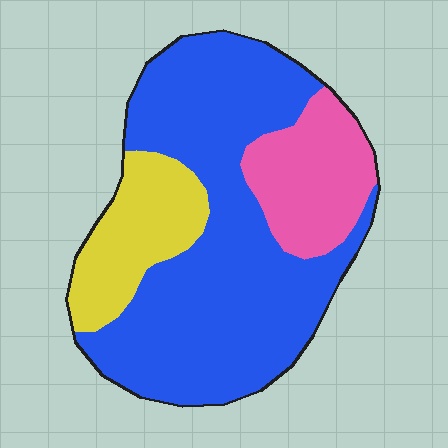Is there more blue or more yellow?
Blue.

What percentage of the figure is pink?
Pink takes up about one sixth (1/6) of the figure.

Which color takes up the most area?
Blue, at roughly 65%.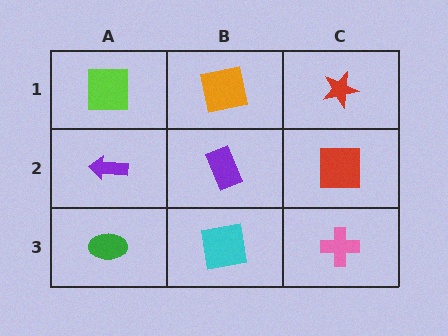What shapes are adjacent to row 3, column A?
A purple arrow (row 2, column A), a cyan square (row 3, column B).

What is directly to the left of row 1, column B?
A lime square.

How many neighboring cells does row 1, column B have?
3.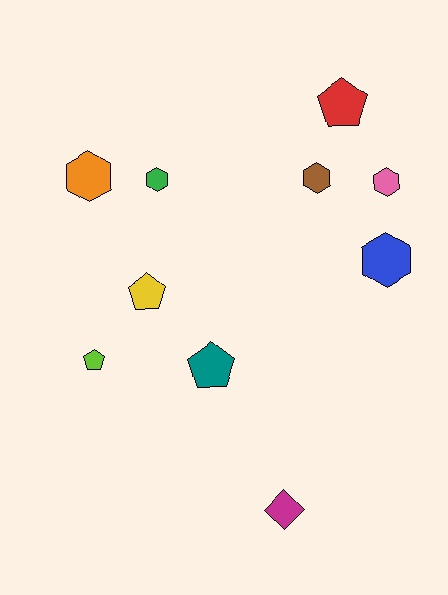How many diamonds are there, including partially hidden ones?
There is 1 diamond.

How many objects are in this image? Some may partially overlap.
There are 10 objects.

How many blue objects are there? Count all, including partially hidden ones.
There is 1 blue object.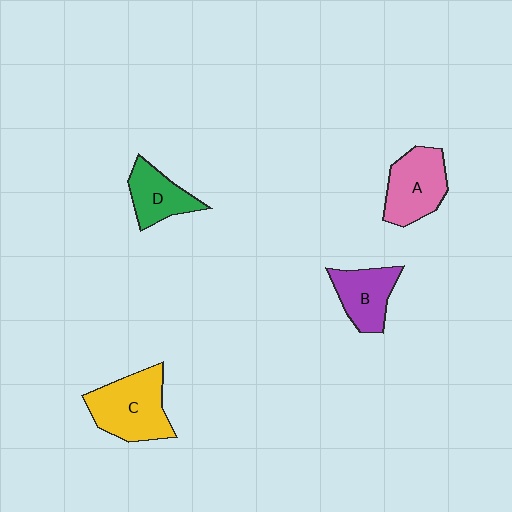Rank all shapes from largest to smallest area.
From largest to smallest: C (yellow), A (pink), B (purple), D (green).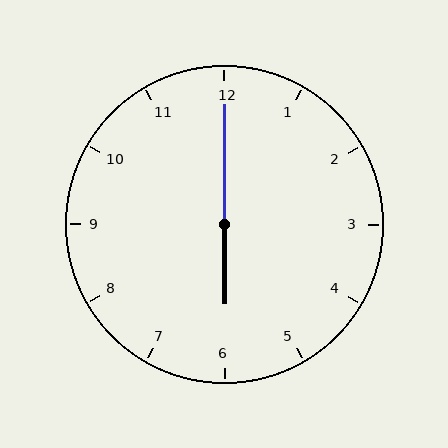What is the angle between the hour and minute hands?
Approximately 180 degrees.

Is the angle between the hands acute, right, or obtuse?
It is obtuse.